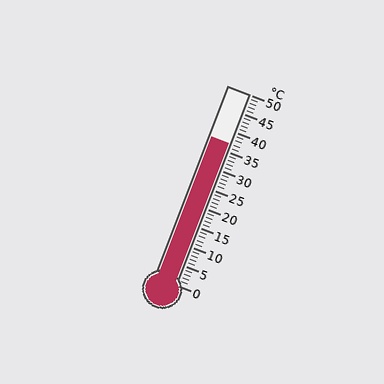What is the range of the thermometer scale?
The thermometer scale ranges from 0°C to 50°C.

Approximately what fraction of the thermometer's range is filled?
The thermometer is filled to approximately 75% of its range.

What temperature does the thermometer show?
The thermometer shows approximately 37°C.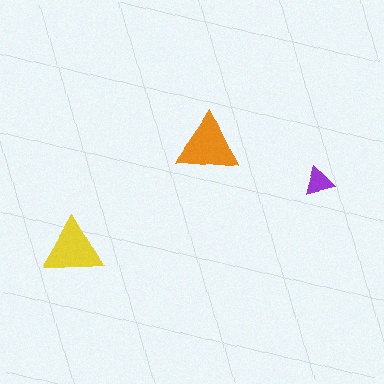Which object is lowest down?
The yellow triangle is bottommost.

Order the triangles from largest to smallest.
the orange one, the yellow one, the purple one.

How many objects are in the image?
There are 3 objects in the image.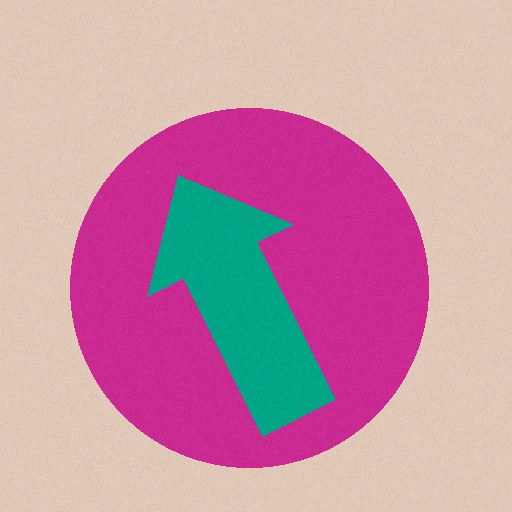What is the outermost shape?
The magenta circle.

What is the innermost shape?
The teal arrow.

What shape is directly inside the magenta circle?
The teal arrow.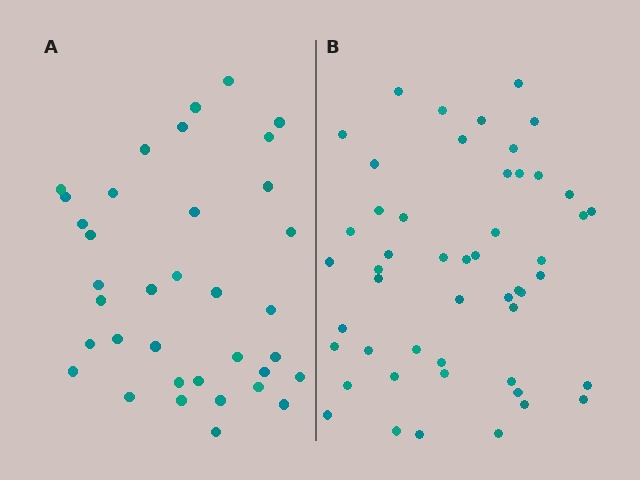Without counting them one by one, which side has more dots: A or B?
Region B (the right region) has more dots.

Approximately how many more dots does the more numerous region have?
Region B has approximately 15 more dots than region A.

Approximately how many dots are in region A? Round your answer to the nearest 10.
About 40 dots. (The exact count is 36, which rounds to 40.)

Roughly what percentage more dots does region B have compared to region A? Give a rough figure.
About 40% more.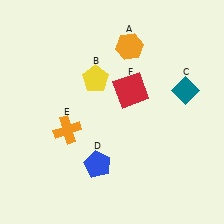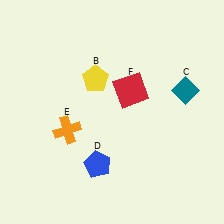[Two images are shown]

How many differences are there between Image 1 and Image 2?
There is 1 difference between the two images.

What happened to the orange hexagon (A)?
The orange hexagon (A) was removed in Image 2. It was in the top-right area of Image 1.